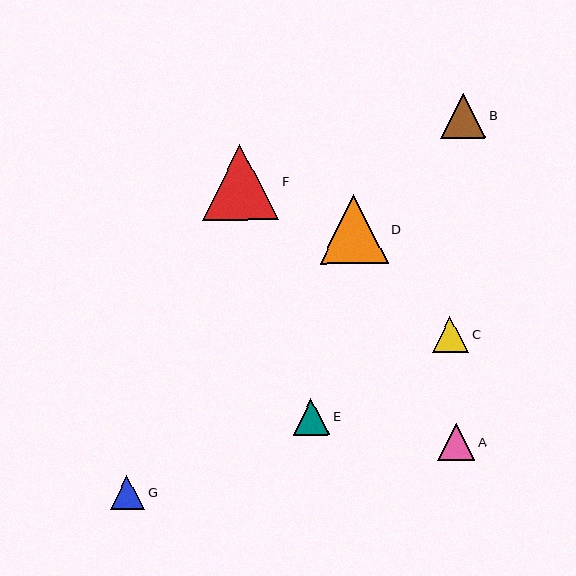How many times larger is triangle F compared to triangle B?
Triangle F is approximately 1.7 times the size of triangle B.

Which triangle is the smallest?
Triangle G is the smallest with a size of approximately 34 pixels.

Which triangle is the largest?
Triangle F is the largest with a size of approximately 76 pixels.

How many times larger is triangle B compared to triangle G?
Triangle B is approximately 1.3 times the size of triangle G.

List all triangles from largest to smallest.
From largest to smallest: F, D, B, A, C, E, G.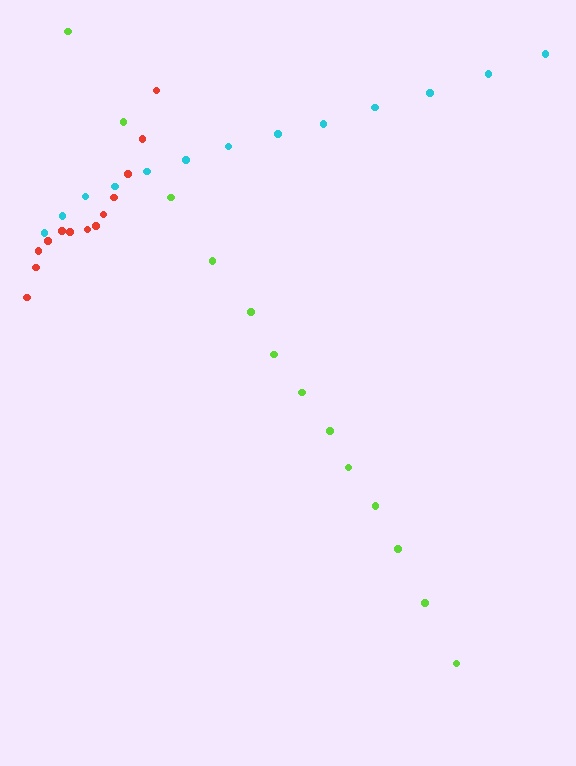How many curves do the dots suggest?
There are 3 distinct paths.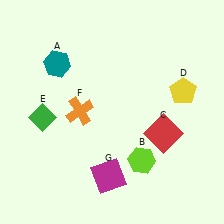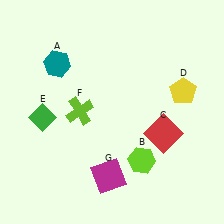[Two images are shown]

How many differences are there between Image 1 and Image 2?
There is 1 difference between the two images.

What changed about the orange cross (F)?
In Image 1, F is orange. In Image 2, it changed to lime.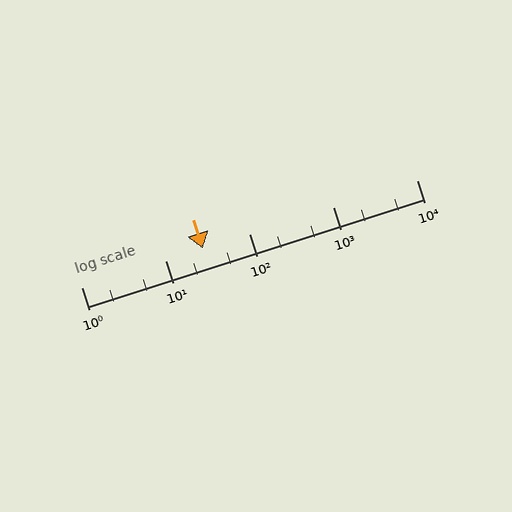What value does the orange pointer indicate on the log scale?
The pointer indicates approximately 28.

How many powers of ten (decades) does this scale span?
The scale spans 4 decades, from 1 to 10000.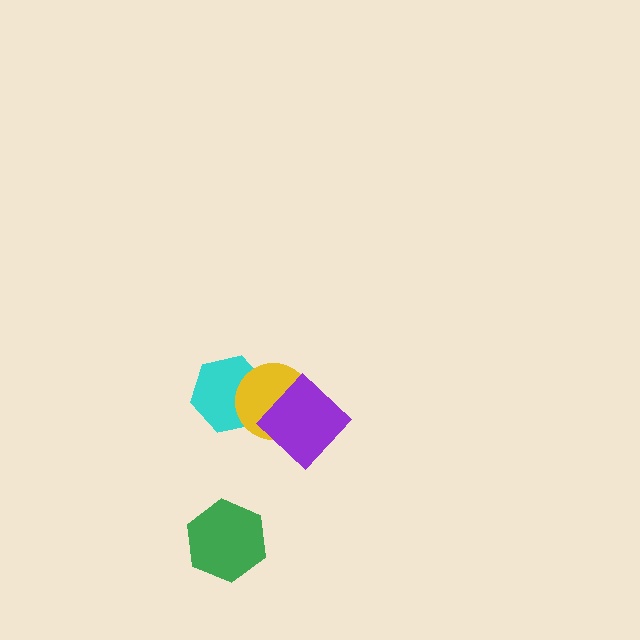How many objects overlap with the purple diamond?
1 object overlaps with the purple diamond.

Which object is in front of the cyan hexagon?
The yellow circle is in front of the cyan hexagon.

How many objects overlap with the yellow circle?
2 objects overlap with the yellow circle.